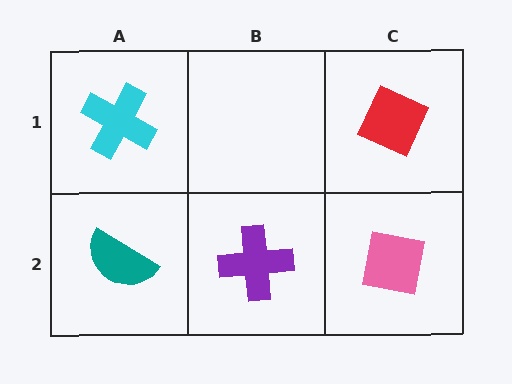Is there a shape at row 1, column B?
No, that cell is empty.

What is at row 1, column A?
A cyan cross.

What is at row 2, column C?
A pink square.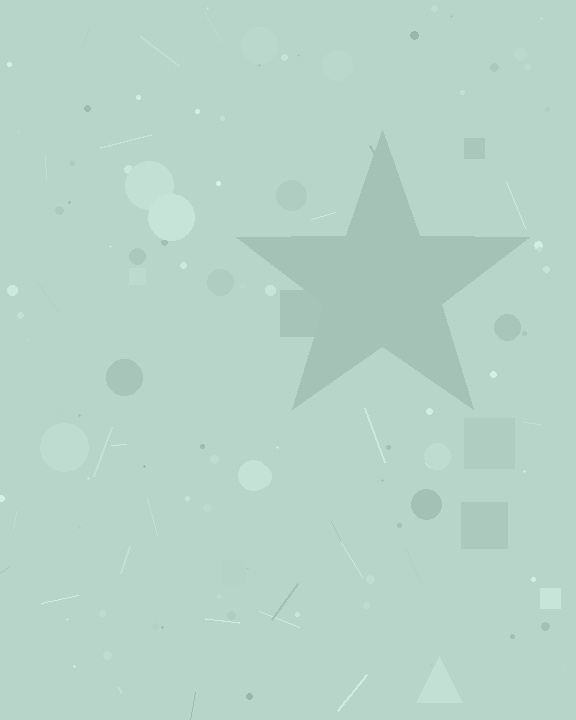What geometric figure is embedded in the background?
A star is embedded in the background.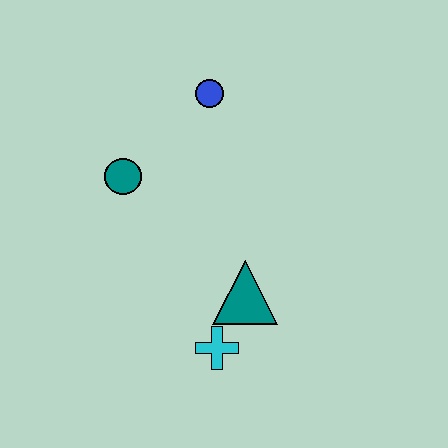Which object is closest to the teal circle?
The blue circle is closest to the teal circle.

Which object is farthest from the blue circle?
The cyan cross is farthest from the blue circle.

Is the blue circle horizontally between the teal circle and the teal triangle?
Yes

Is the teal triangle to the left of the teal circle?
No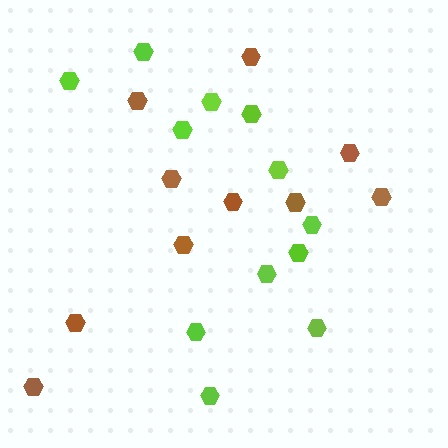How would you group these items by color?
There are 2 groups: one group of brown hexagons (10) and one group of lime hexagons (12).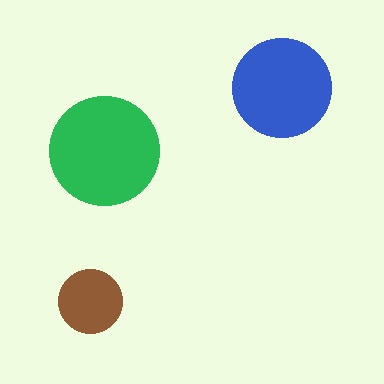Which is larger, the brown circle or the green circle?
The green one.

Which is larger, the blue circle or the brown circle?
The blue one.